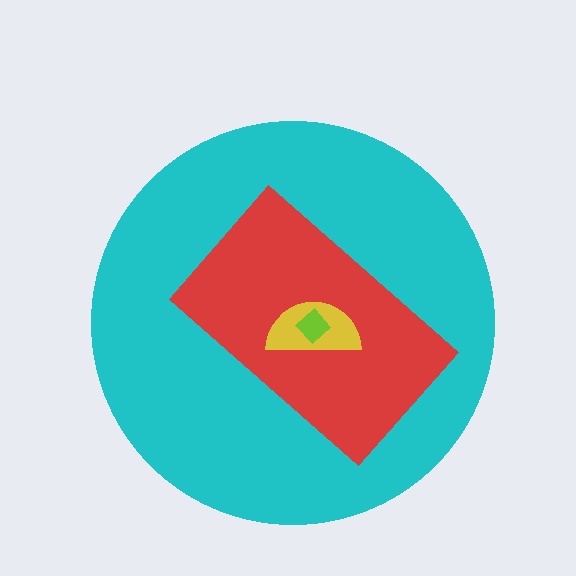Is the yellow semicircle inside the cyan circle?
Yes.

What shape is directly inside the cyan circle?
The red rectangle.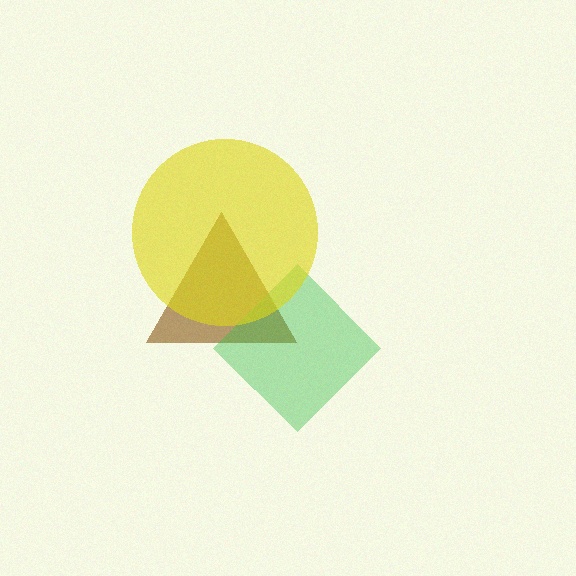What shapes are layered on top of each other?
The layered shapes are: a brown triangle, a green diamond, a yellow circle.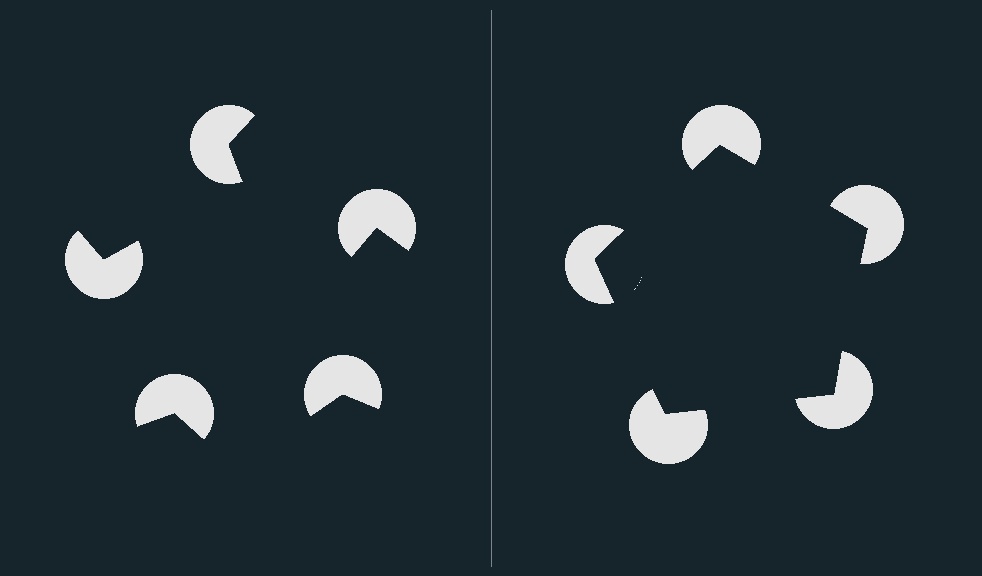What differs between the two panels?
The pac-man discs are positioned identically on both sides; only the wedge orientations differ. On the right they align to a pentagon; on the left they are misaligned.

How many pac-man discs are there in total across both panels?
10 — 5 on each side.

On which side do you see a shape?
An illusory pentagon appears on the right side. On the left side the wedge cuts are rotated, so no coherent shape forms.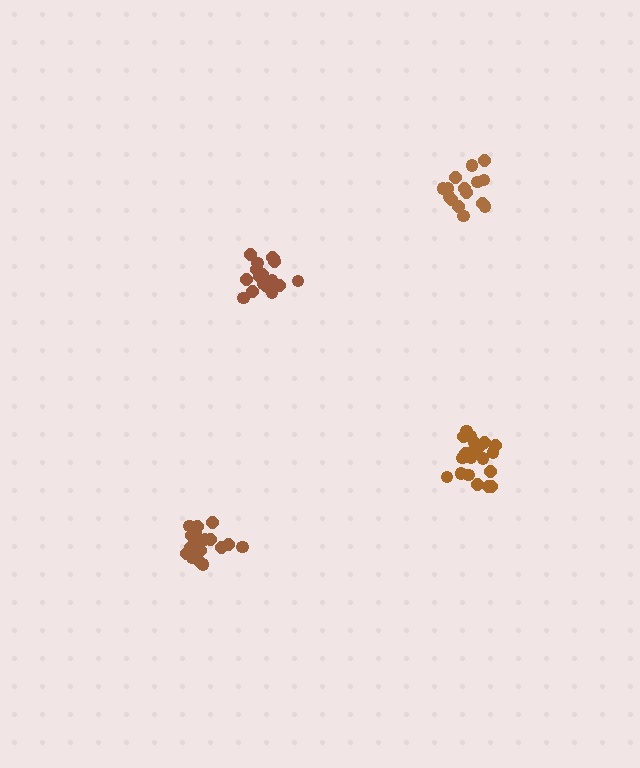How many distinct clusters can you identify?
There are 4 distinct clusters.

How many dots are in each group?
Group 1: 15 dots, Group 2: 18 dots, Group 3: 18 dots, Group 4: 21 dots (72 total).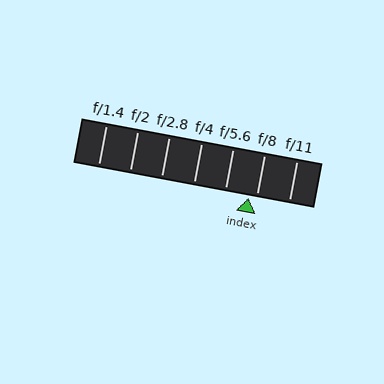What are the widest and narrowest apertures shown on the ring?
The widest aperture shown is f/1.4 and the narrowest is f/11.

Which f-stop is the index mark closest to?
The index mark is closest to f/8.